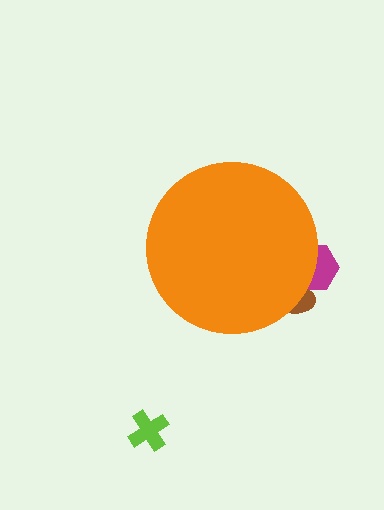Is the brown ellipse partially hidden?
Yes, the brown ellipse is partially hidden behind the orange circle.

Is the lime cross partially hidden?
No, the lime cross is fully visible.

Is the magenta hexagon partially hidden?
Yes, the magenta hexagon is partially hidden behind the orange circle.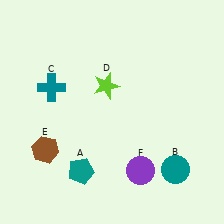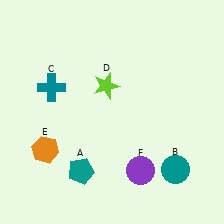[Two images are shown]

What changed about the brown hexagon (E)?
In Image 1, E is brown. In Image 2, it changed to orange.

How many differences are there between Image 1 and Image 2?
There is 1 difference between the two images.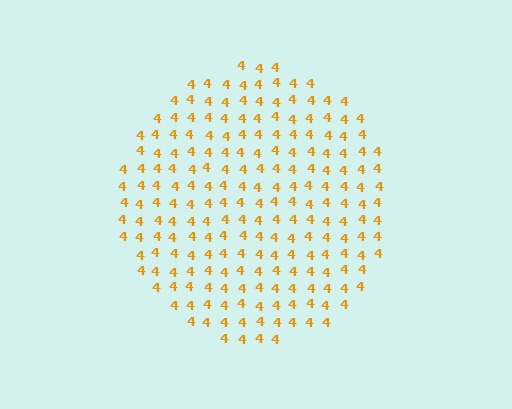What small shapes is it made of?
It is made of small digit 4's.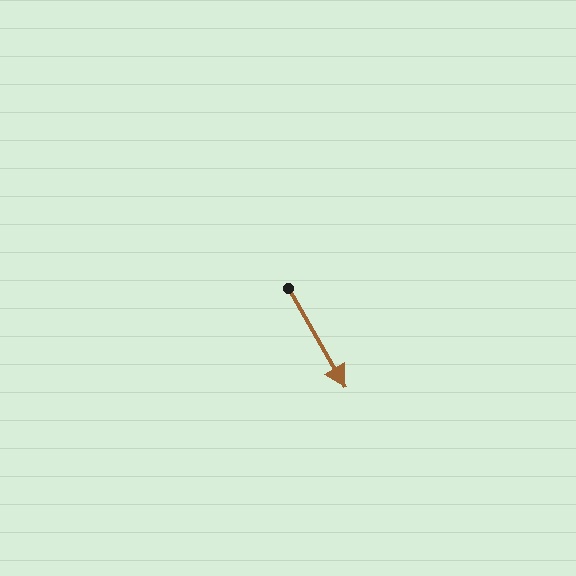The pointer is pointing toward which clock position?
Roughly 5 o'clock.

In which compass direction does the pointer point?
Southeast.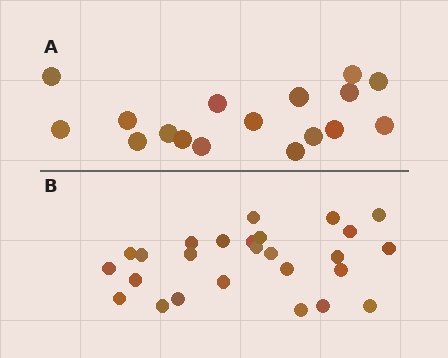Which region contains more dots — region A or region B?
Region B (the bottom region) has more dots.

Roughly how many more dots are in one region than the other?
Region B has roughly 8 or so more dots than region A.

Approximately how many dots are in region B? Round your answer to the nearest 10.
About 30 dots. (The exact count is 26, which rounds to 30.)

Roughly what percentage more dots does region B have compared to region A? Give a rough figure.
About 55% more.